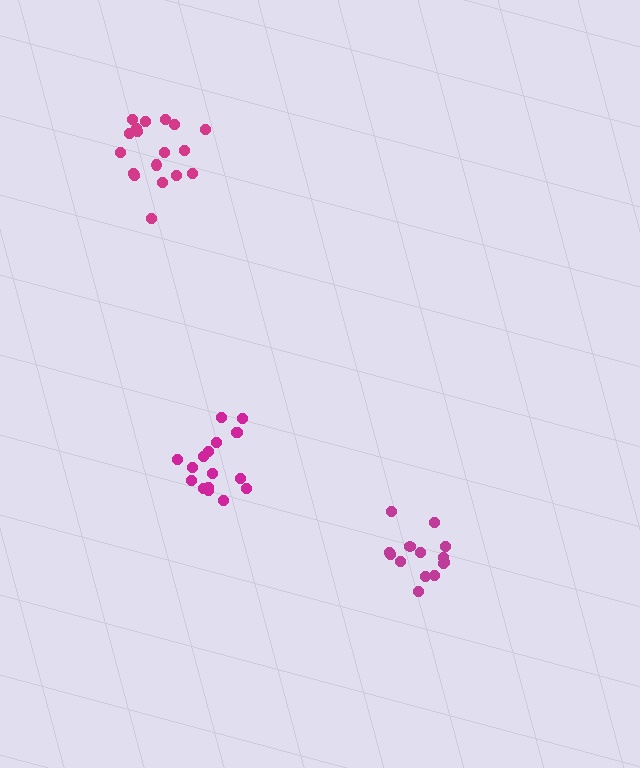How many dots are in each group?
Group 1: 18 dots, Group 2: 17 dots, Group 3: 14 dots (49 total).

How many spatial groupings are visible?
There are 3 spatial groupings.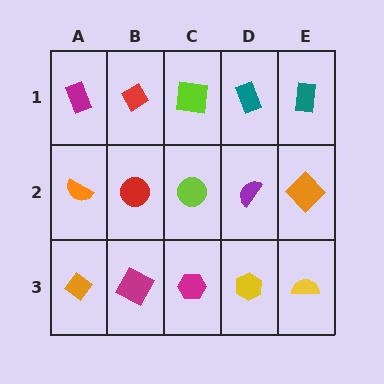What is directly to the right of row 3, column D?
A yellow semicircle.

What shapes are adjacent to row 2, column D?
A teal rectangle (row 1, column D), a yellow hexagon (row 3, column D), a lime circle (row 2, column C), an orange diamond (row 2, column E).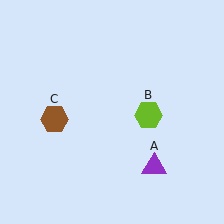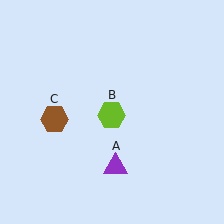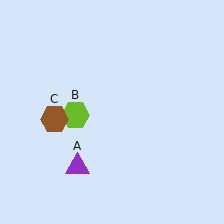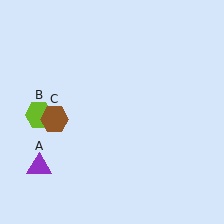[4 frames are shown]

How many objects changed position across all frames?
2 objects changed position: purple triangle (object A), lime hexagon (object B).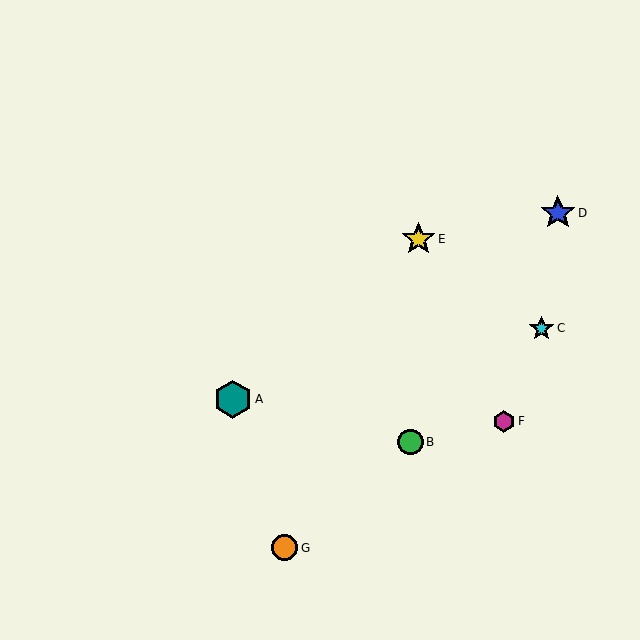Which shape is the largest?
The teal hexagon (labeled A) is the largest.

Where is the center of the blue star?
The center of the blue star is at (558, 213).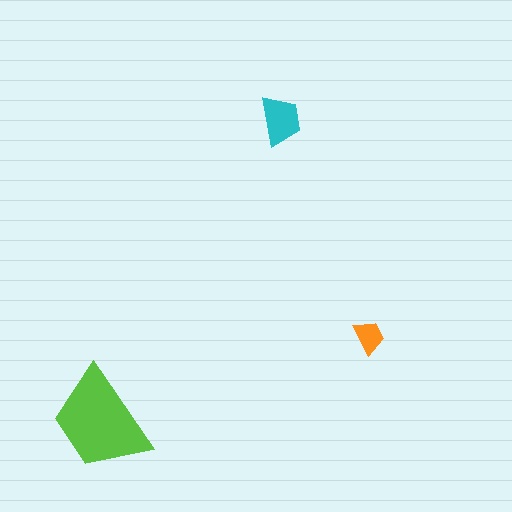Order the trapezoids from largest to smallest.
the lime one, the cyan one, the orange one.